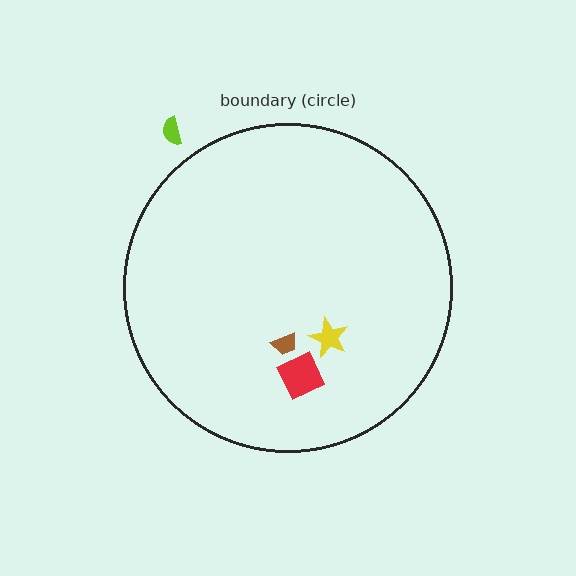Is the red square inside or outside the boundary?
Inside.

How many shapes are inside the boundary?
3 inside, 1 outside.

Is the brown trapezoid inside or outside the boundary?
Inside.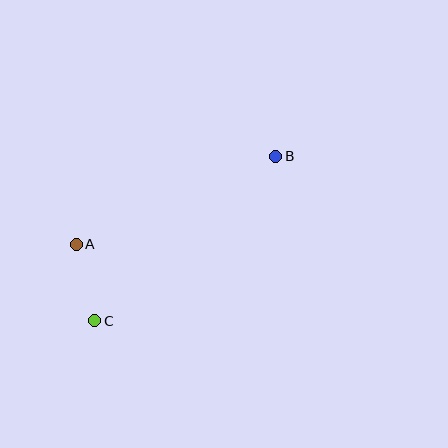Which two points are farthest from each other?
Points B and C are farthest from each other.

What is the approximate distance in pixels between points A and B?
The distance between A and B is approximately 218 pixels.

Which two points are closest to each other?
Points A and C are closest to each other.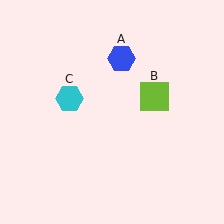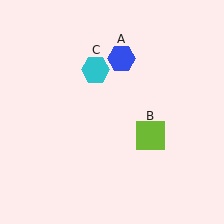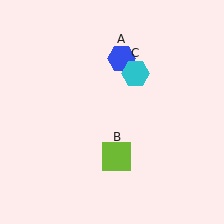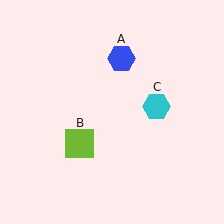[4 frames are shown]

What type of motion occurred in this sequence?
The lime square (object B), cyan hexagon (object C) rotated clockwise around the center of the scene.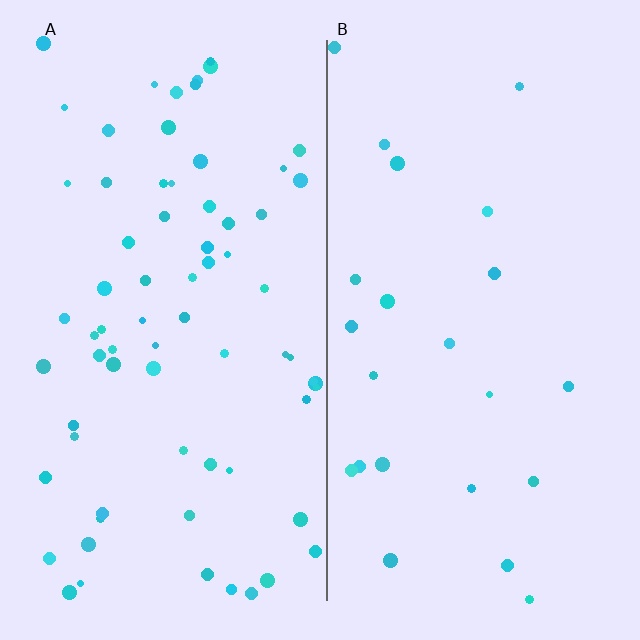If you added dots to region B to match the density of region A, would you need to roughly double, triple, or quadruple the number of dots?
Approximately triple.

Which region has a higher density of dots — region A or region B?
A (the left).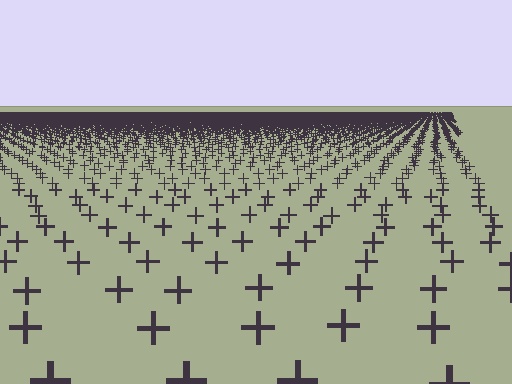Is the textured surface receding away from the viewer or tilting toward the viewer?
The surface is receding away from the viewer. Texture elements get smaller and denser toward the top.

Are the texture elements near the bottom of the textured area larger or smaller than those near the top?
Larger. Near the bottom, elements are closer to the viewer and appear at a bigger on-screen size.